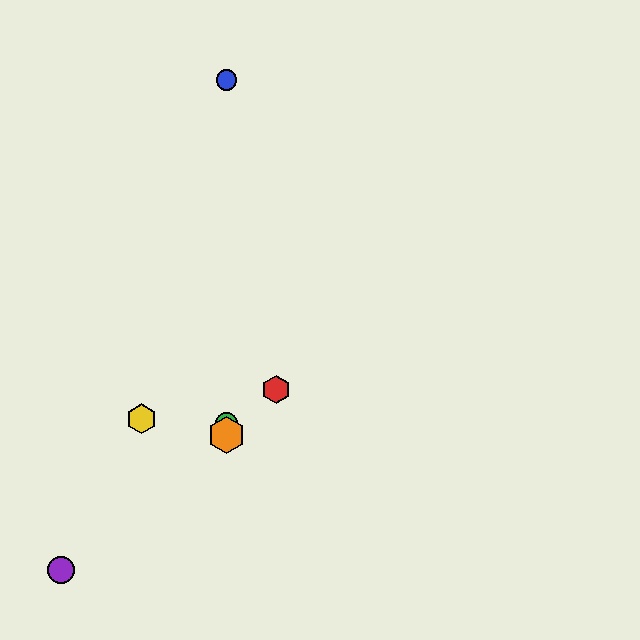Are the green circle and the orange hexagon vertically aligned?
Yes, both are at x≈226.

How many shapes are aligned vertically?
3 shapes (the blue circle, the green circle, the orange hexagon) are aligned vertically.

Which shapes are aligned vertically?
The blue circle, the green circle, the orange hexagon are aligned vertically.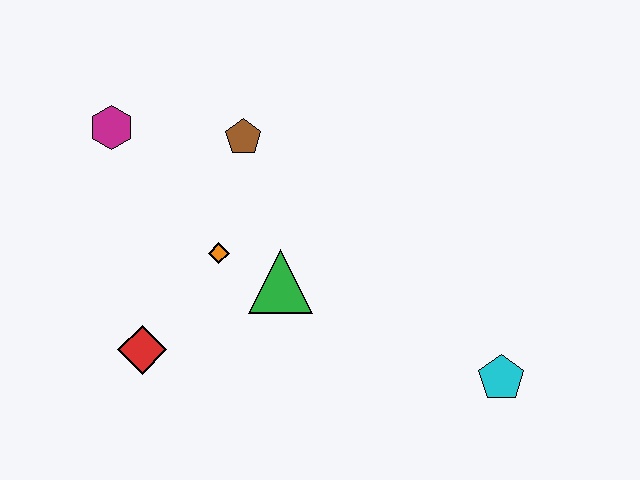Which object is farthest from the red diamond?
The cyan pentagon is farthest from the red diamond.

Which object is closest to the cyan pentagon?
The green triangle is closest to the cyan pentagon.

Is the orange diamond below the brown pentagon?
Yes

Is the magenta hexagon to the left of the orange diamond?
Yes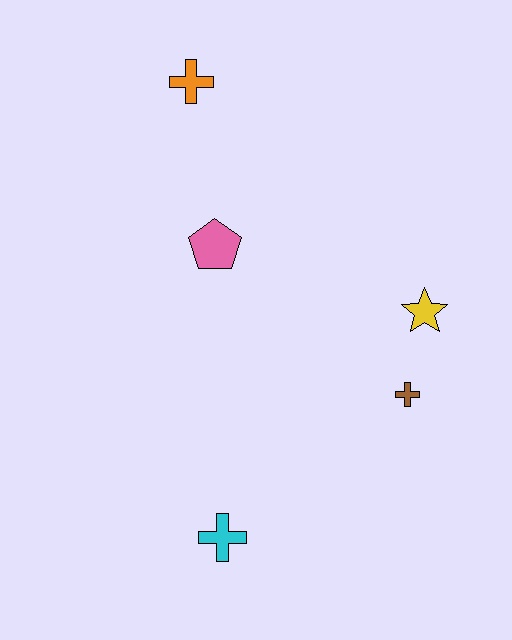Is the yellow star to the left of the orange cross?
No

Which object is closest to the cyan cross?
The brown cross is closest to the cyan cross.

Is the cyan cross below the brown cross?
Yes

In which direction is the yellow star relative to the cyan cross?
The yellow star is above the cyan cross.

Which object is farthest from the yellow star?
The orange cross is farthest from the yellow star.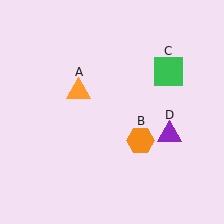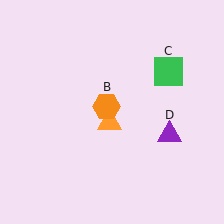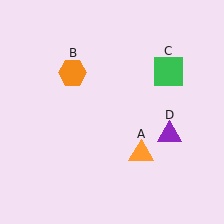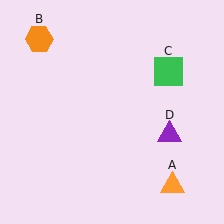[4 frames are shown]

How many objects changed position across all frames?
2 objects changed position: orange triangle (object A), orange hexagon (object B).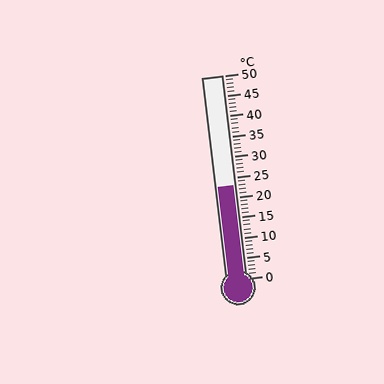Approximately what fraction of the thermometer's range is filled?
The thermometer is filled to approximately 45% of its range.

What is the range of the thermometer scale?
The thermometer scale ranges from 0°C to 50°C.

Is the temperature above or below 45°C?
The temperature is below 45°C.